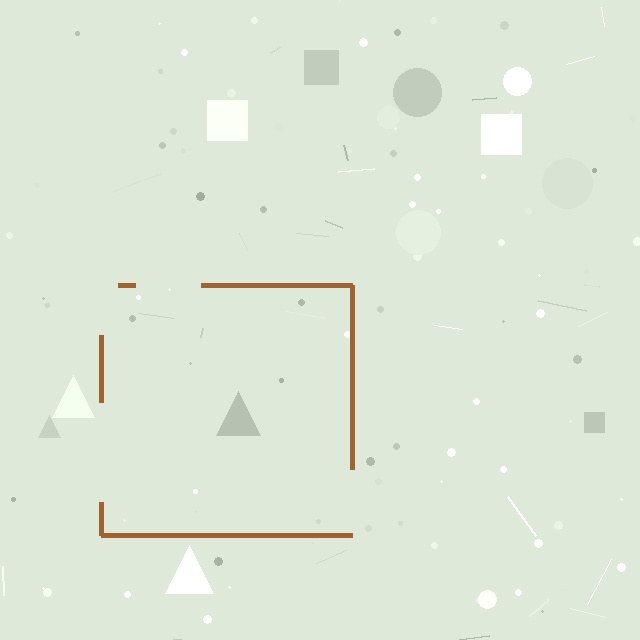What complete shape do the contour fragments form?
The contour fragments form a square.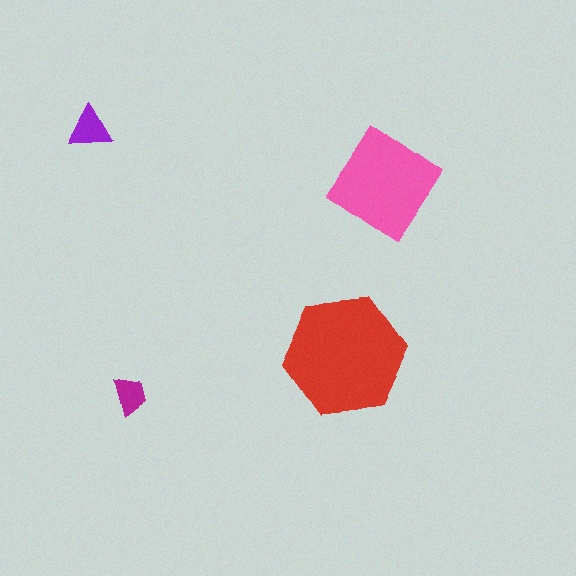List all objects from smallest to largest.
The magenta trapezoid, the purple triangle, the pink diamond, the red hexagon.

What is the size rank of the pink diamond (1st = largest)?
2nd.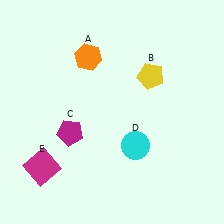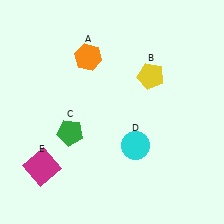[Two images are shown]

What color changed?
The pentagon (C) changed from magenta in Image 1 to green in Image 2.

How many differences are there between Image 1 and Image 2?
There is 1 difference between the two images.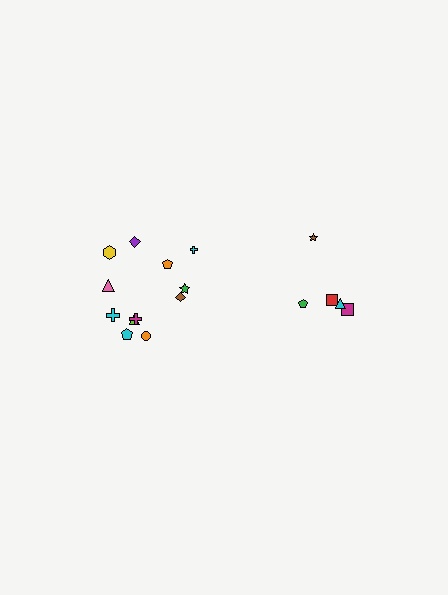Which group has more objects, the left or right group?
The left group.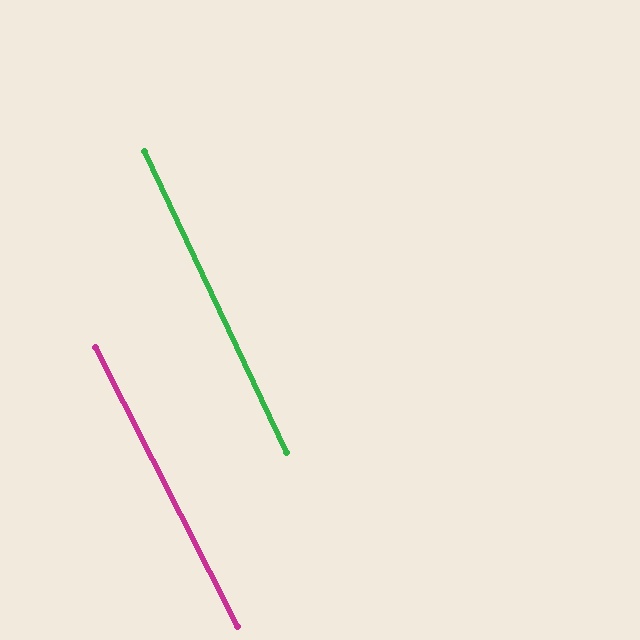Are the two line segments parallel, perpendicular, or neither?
Parallel — their directions differ by only 1.7°.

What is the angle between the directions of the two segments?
Approximately 2 degrees.